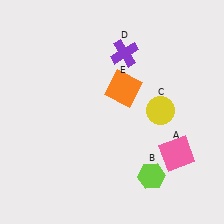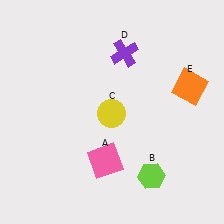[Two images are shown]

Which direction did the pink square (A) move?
The pink square (A) moved left.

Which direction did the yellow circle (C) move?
The yellow circle (C) moved left.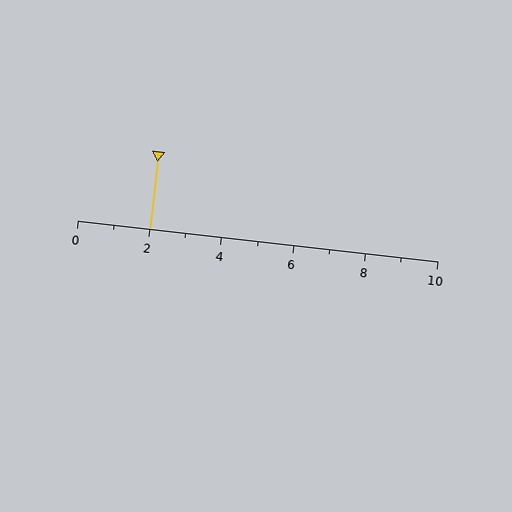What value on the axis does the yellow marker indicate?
The marker indicates approximately 2.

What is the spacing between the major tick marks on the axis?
The major ticks are spaced 2 apart.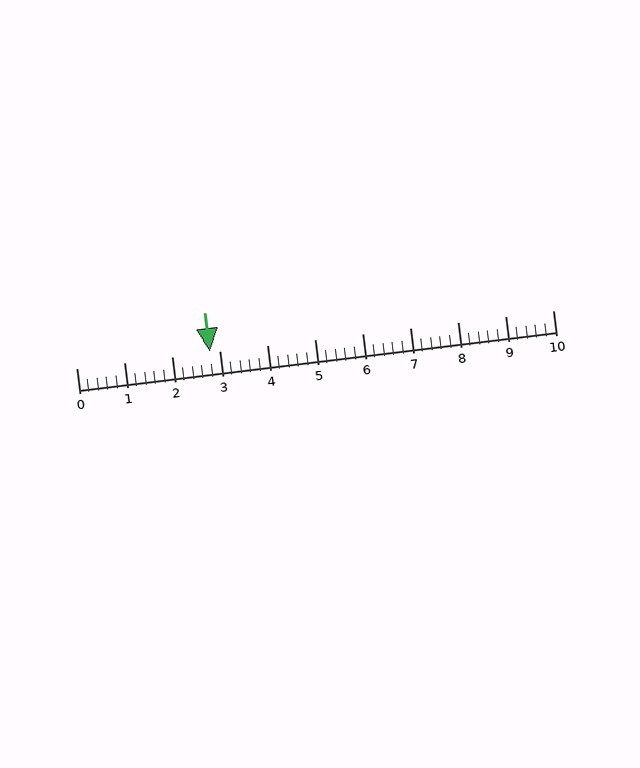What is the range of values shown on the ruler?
The ruler shows values from 0 to 10.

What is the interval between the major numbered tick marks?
The major tick marks are spaced 1 units apart.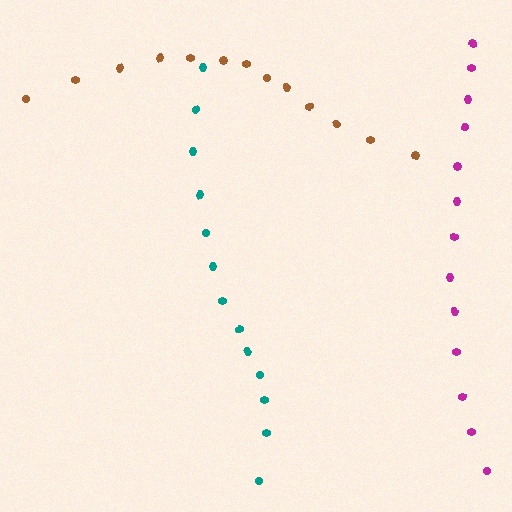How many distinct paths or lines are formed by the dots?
There are 3 distinct paths.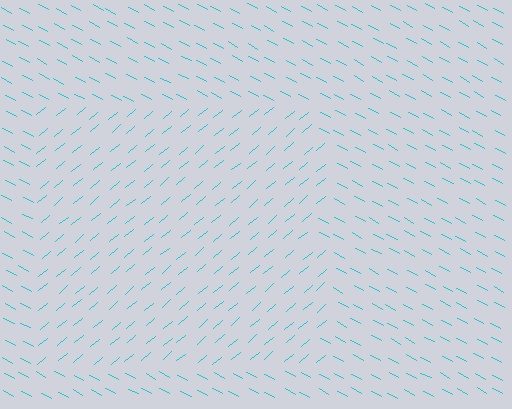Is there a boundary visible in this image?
Yes, there is a texture boundary formed by a change in line orientation.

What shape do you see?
I see a rectangle.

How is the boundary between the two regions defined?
The boundary is defined purely by a change in line orientation (approximately 68 degrees difference). All lines are the same color and thickness.